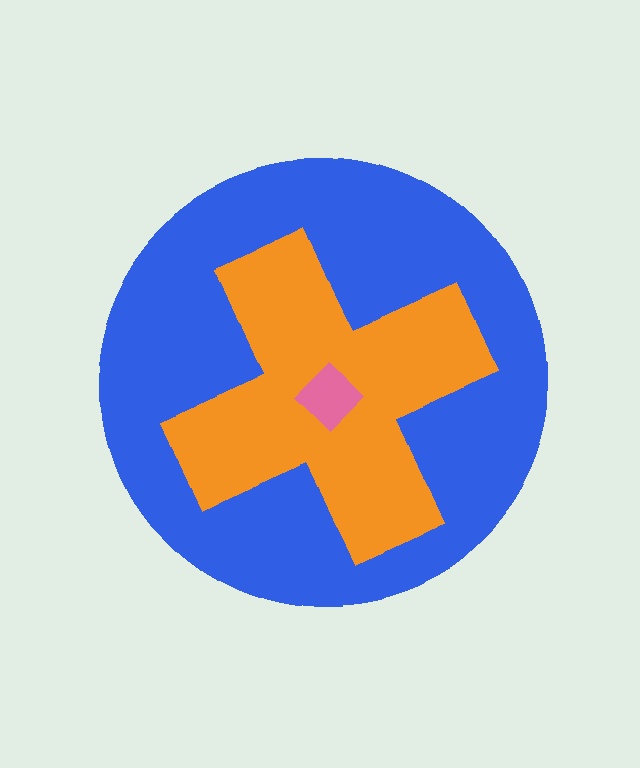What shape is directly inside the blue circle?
The orange cross.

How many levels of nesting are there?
3.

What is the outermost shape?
The blue circle.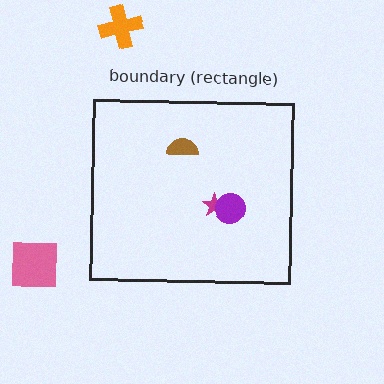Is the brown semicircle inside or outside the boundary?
Inside.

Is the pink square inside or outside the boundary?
Outside.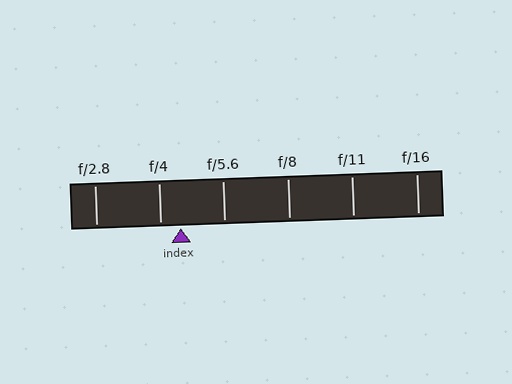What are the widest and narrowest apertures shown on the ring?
The widest aperture shown is f/2.8 and the narrowest is f/16.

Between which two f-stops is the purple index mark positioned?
The index mark is between f/4 and f/5.6.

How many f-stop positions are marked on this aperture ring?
There are 6 f-stop positions marked.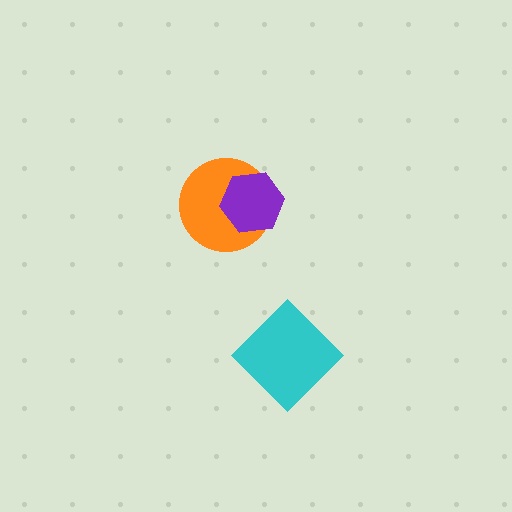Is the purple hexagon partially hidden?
No, no other shape covers it.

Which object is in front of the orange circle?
The purple hexagon is in front of the orange circle.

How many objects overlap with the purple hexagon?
1 object overlaps with the purple hexagon.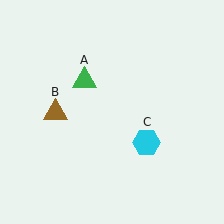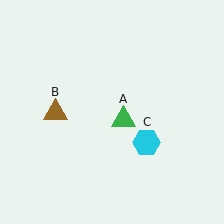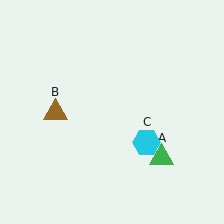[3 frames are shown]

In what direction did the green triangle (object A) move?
The green triangle (object A) moved down and to the right.